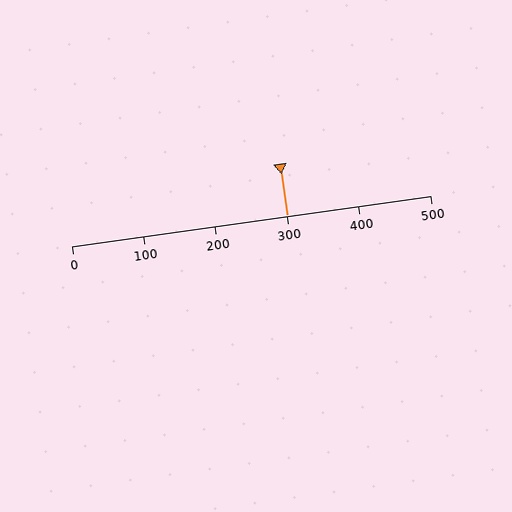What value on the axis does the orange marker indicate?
The marker indicates approximately 300.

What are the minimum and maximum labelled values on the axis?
The axis runs from 0 to 500.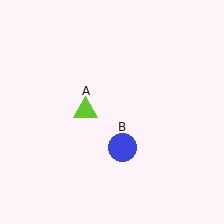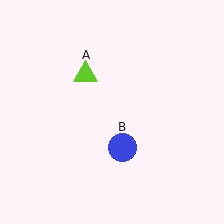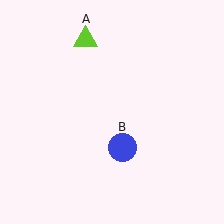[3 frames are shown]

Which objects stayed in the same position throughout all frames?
Blue circle (object B) remained stationary.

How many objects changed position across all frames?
1 object changed position: lime triangle (object A).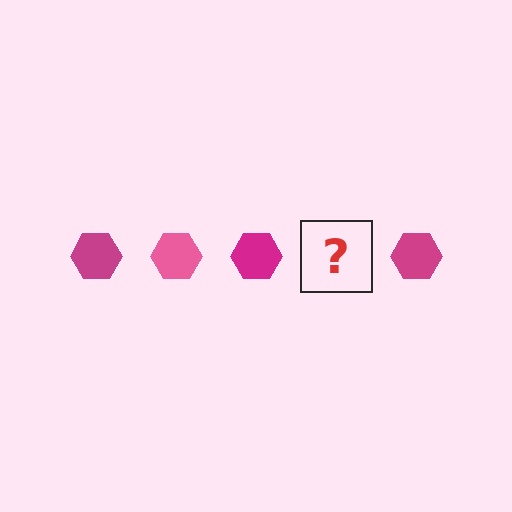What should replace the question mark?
The question mark should be replaced with a pink hexagon.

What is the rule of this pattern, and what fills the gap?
The rule is that the pattern cycles through magenta, pink hexagons. The gap should be filled with a pink hexagon.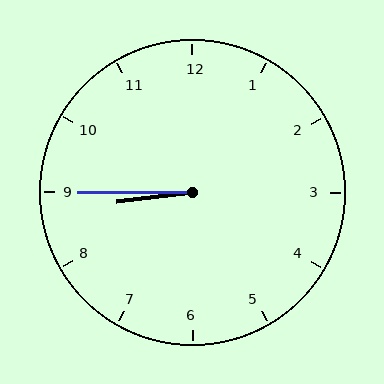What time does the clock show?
8:45.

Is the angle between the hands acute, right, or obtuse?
It is acute.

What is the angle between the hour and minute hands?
Approximately 8 degrees.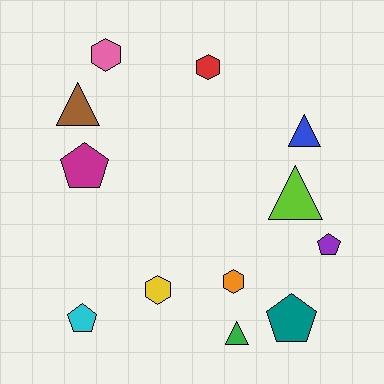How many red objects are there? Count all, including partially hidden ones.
There is 1 red object.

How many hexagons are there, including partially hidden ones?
There are 4 hexagons.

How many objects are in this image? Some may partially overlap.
There are 12 objects.